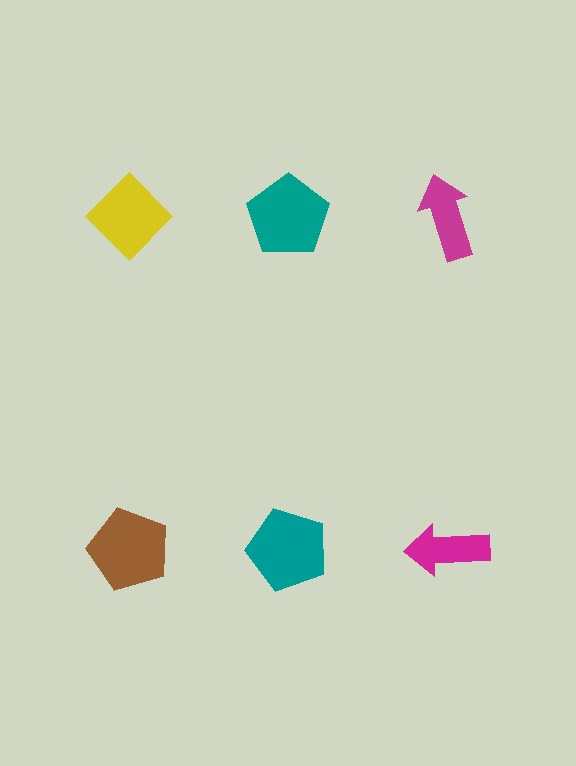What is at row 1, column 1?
A yellow diamond.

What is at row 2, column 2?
A teal pentagon.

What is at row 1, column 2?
A teal pentagon.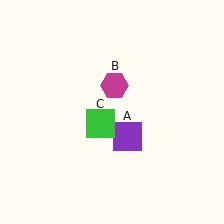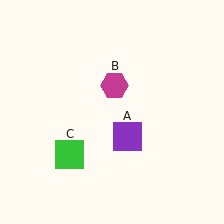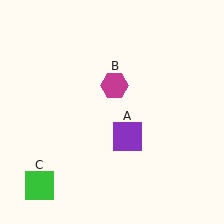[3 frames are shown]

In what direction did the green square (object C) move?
The green square (object C) moved down and to the left.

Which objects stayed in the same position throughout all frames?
Purple square (object A) and magenta hexagon (object B) remained stationary.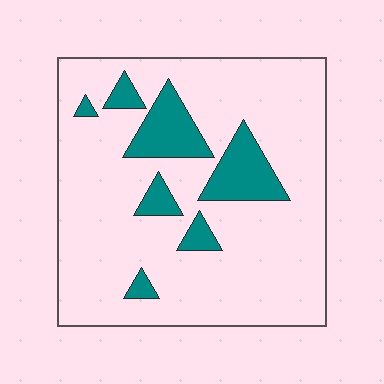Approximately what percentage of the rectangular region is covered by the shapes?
Approximately 15%.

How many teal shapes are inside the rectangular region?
7.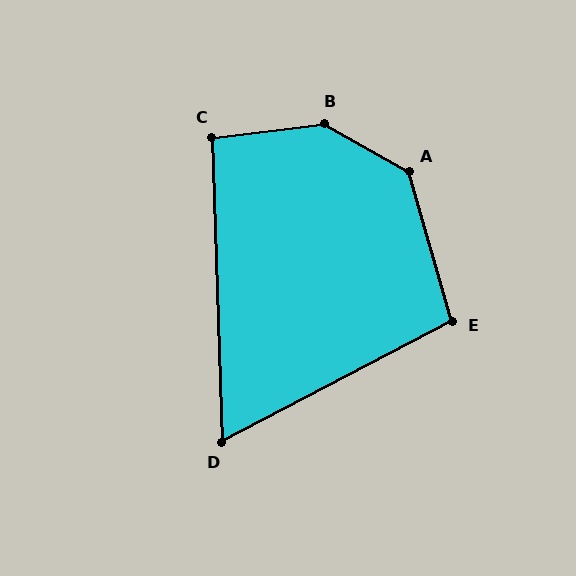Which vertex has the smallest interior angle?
D, at approximately 64 degrees.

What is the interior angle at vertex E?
Approximately 102 degrees (obtuse).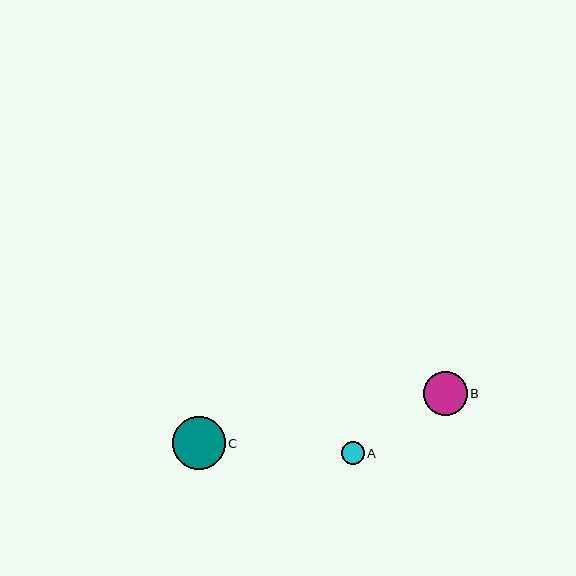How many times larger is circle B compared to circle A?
Circle B is approximately 2.0 times the size of circle A.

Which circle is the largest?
Circle C is the largest with a size of approximately 53 pixels.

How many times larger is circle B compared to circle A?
Circle B is approximately 2.0 times the size of circle A.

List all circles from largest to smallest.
From largest to smallest: C, B, A.